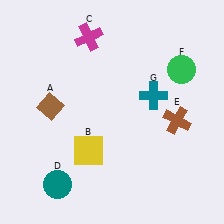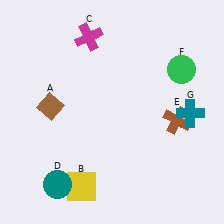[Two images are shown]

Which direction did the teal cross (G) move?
The teal cross (G) moved right.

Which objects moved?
The objects that moved are: the yellow square (B), the teal cross (G).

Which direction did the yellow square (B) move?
The yellow square (B) moved down.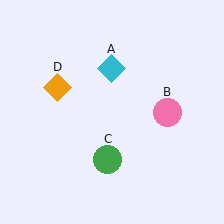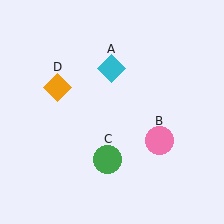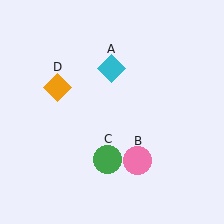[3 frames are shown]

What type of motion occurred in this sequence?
The pink circle (object B) rotated clockwise around the center of the scene.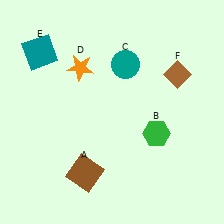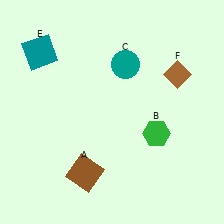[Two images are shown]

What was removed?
The orange star (D) was removed in Image 2.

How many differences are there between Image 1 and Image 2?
There is 1 difference between the two images.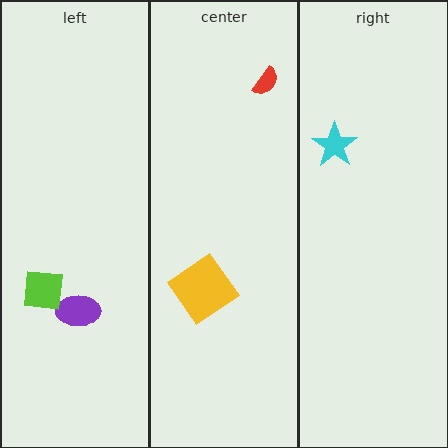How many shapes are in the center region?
2.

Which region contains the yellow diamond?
The center region.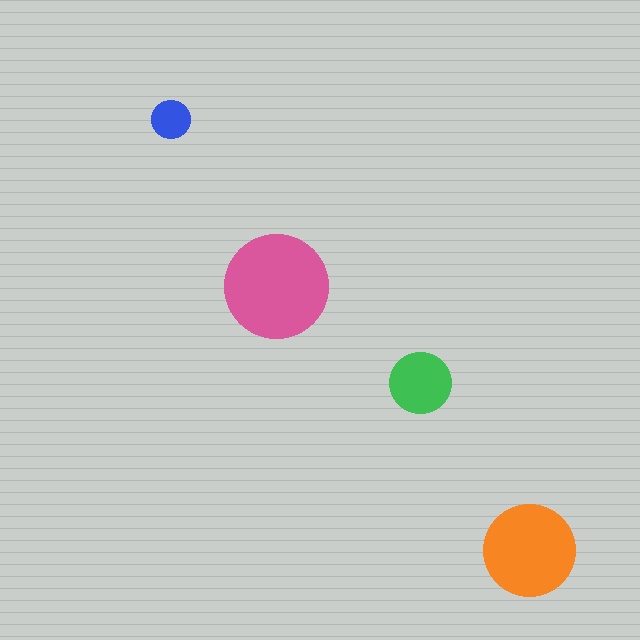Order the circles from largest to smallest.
the pink one, the orange one, the green one, the blue one.